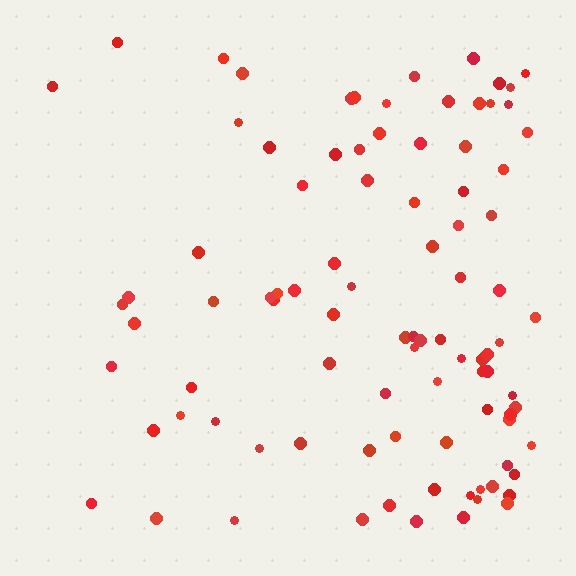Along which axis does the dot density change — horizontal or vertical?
Horizontal.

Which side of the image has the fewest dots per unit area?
The left.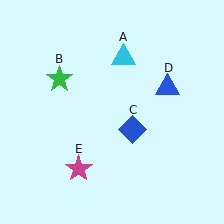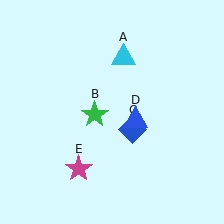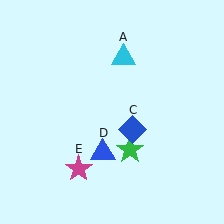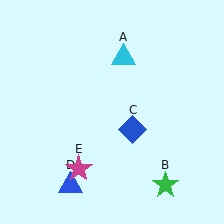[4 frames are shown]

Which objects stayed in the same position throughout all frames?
Cyan triangle (object A) and blue diamond (object C) and magenta star (object E) remained stationary.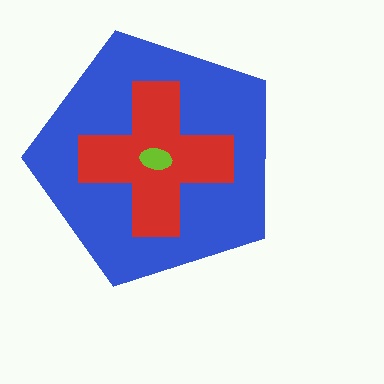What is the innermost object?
The lime ellipse.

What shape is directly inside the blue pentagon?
The red cross.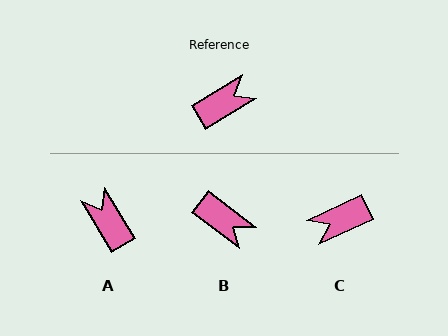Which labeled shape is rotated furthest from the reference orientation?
C, about 174 degrees away.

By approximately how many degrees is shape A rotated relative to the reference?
Approximately 90 degrees counter-clockwise.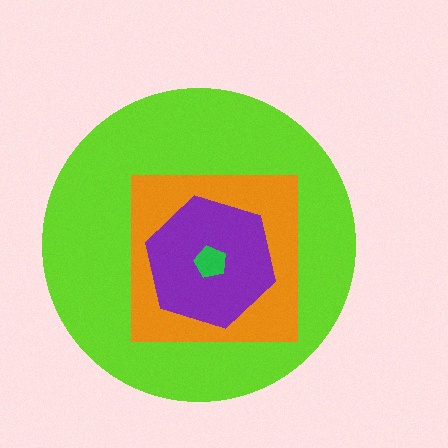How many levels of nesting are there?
4.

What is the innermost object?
The green pentagon.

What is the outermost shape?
The lime circle.